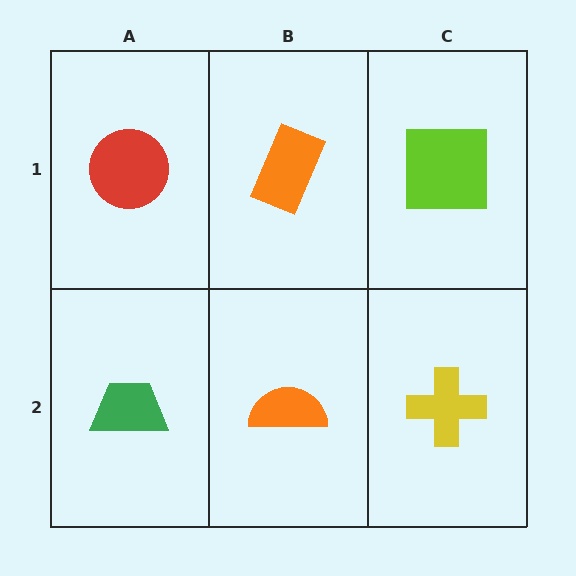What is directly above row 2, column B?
An orange rectangle.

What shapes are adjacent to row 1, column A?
A green trapezoid (row 2, column A), an orange rectangle (row 1, column B).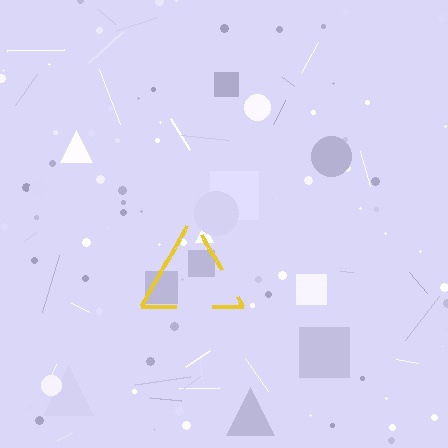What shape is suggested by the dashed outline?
The dashed outline suggests a triangle.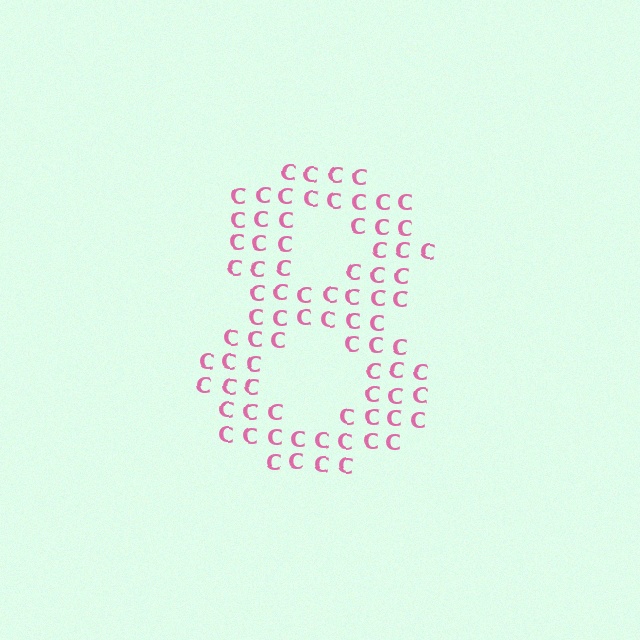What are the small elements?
The small elements are letter C's.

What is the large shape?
The large shape is the digit 8.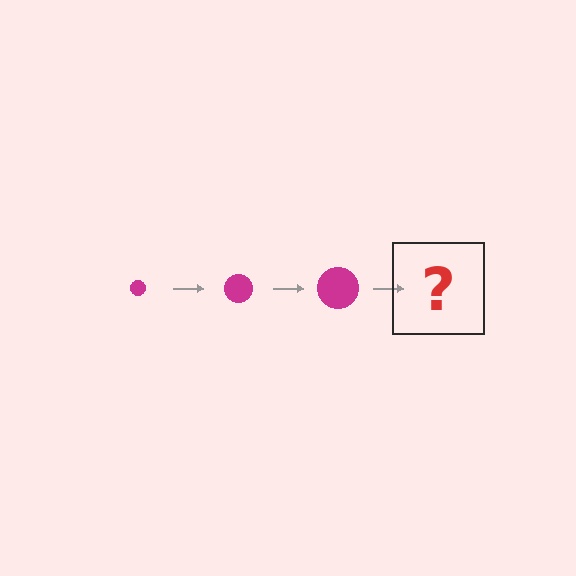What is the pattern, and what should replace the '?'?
The pattern is that the circle gets progressively larger each step. The '?' should be a magenta circle, larger than the previous one.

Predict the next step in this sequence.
The next step is a magenta circle, larger than the previous one.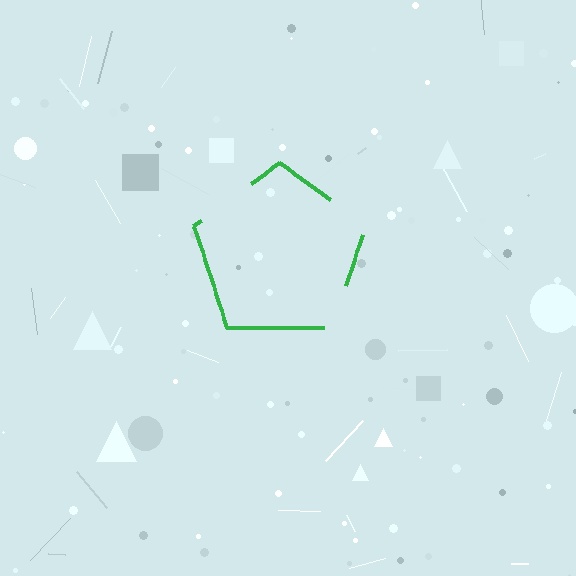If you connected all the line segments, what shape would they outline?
They would outline a pentagon.